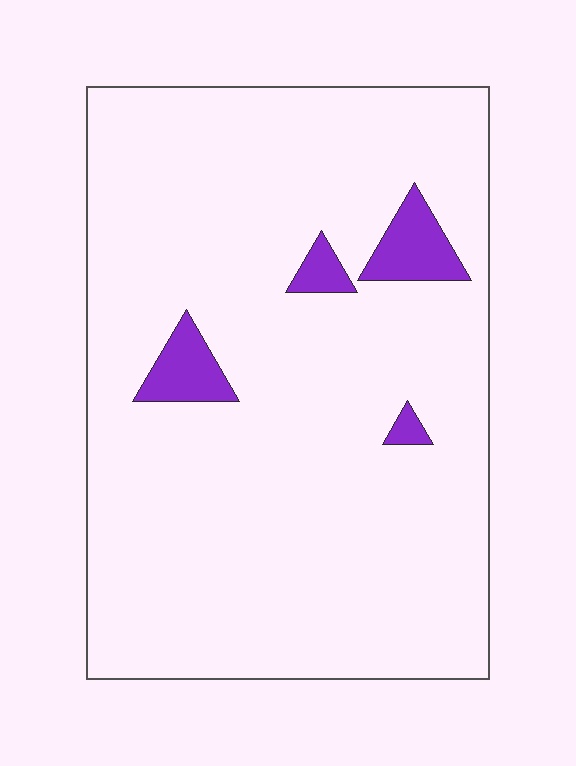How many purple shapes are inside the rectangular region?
4.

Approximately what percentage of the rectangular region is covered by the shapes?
Approximately 5%.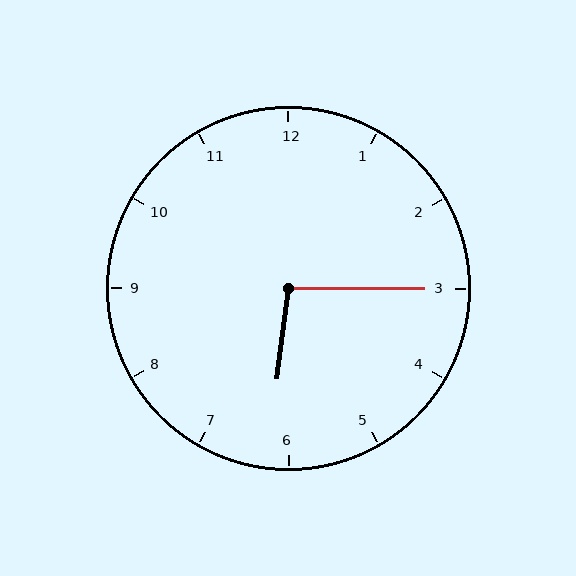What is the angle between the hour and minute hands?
Approximately 98 degrees.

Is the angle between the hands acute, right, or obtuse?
It is obtuse.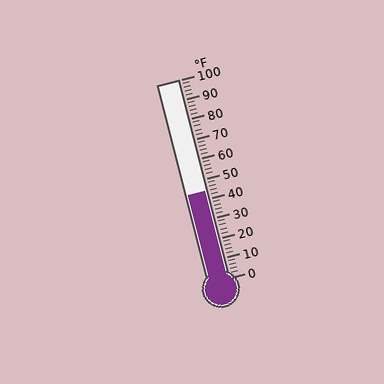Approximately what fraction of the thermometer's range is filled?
The thermometer is filled to approximately 45% of its range.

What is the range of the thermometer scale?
The thermometer scale ranges from 0°F to 100°F.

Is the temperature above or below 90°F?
The temperature is below 90°F.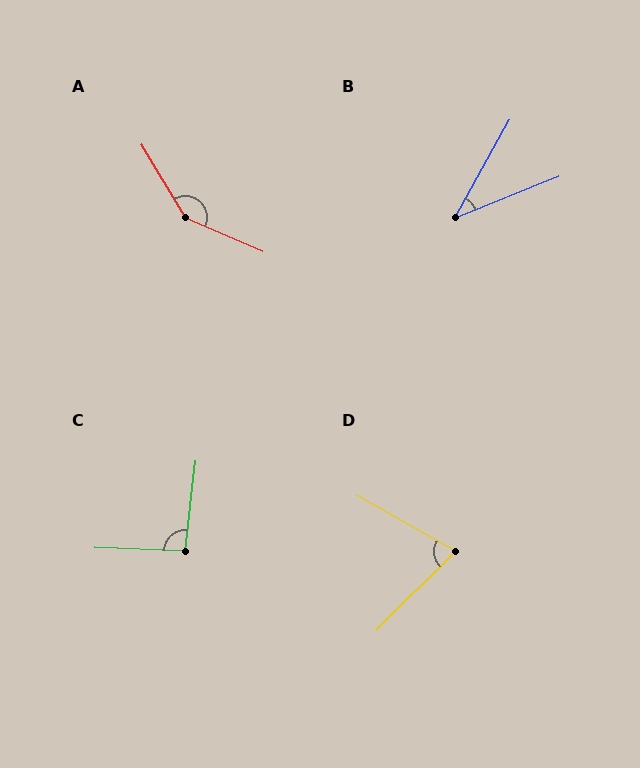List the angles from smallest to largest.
B (39°), D (74°), C (94°), A (145°).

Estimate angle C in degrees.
Approximately 94 degrees.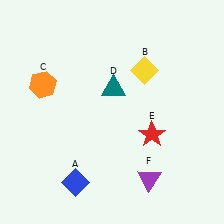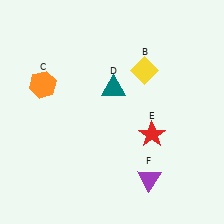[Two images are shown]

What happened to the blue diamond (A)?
The blue diamond (A) was removed in Image 2. It was in the bottom-left area of Image 1.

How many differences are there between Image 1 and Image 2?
There is 1 difference between the two images.